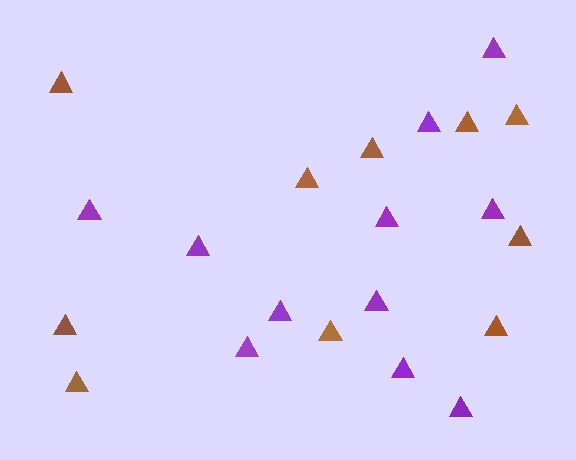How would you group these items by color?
There are 2 groups: one group of brown triangles (10) and one group of purple triangles (11).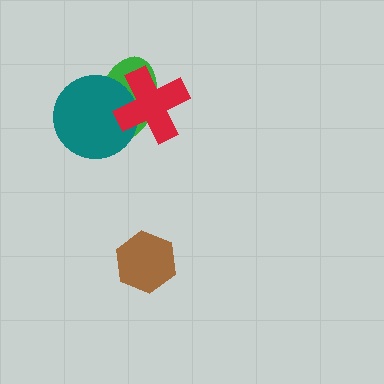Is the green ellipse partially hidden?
Yes, it is partially covered by another shape.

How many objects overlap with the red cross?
2 objects overlap with the red cross.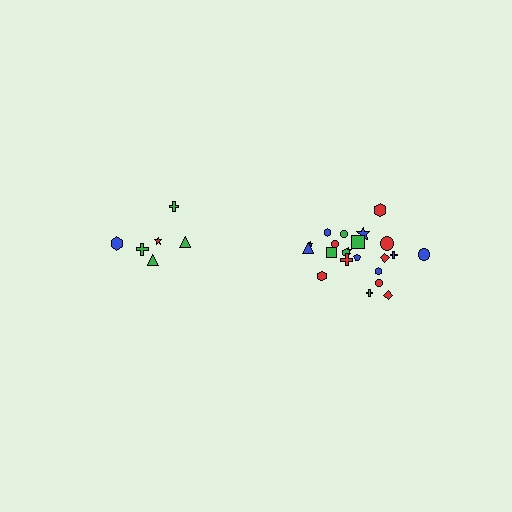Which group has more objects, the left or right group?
The right group.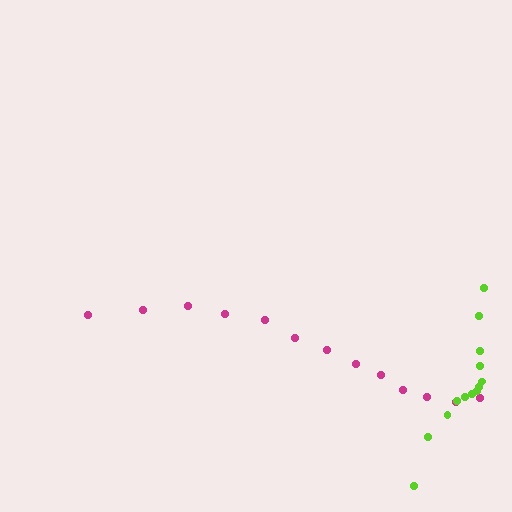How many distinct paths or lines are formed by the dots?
There are 2 distinct paths.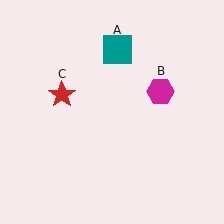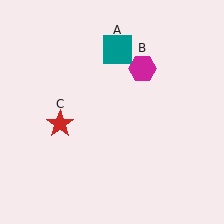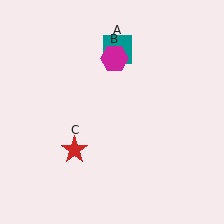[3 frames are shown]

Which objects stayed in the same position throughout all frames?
Teal square (object A) remained stationary.